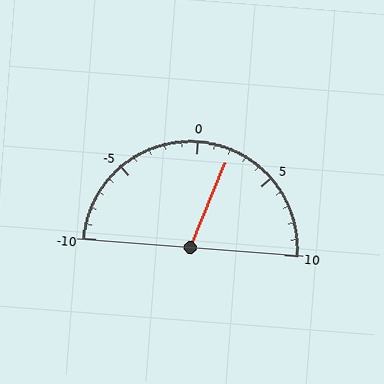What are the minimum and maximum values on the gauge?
The gauge ranges from -10 to 10.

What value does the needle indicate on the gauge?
The needle indicates approximately 2.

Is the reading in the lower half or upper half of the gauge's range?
The reading is in the upper half of the range (-10 to 10).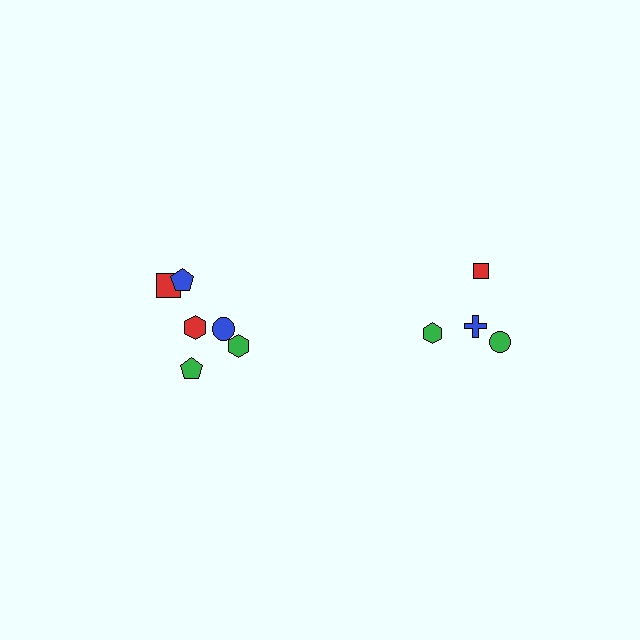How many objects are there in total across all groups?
There are 10 objects.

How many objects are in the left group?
There are 6 objects.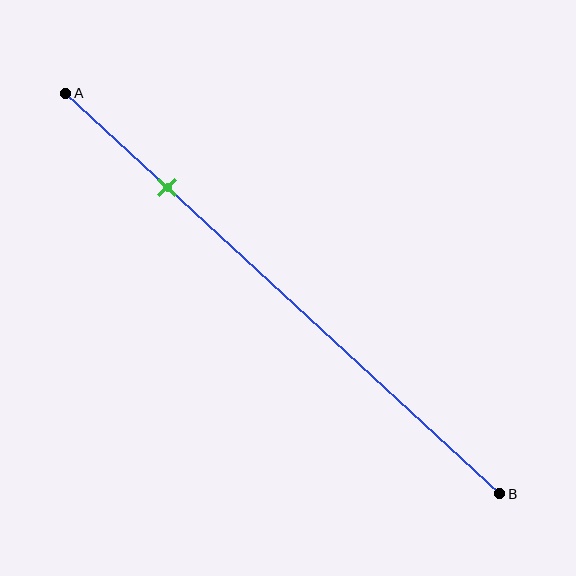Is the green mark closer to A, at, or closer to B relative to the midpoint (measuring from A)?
The green mark is closer to point A than the midpoint of segment AB.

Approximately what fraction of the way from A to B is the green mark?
The green mark is approximately 25% of the way from A to B.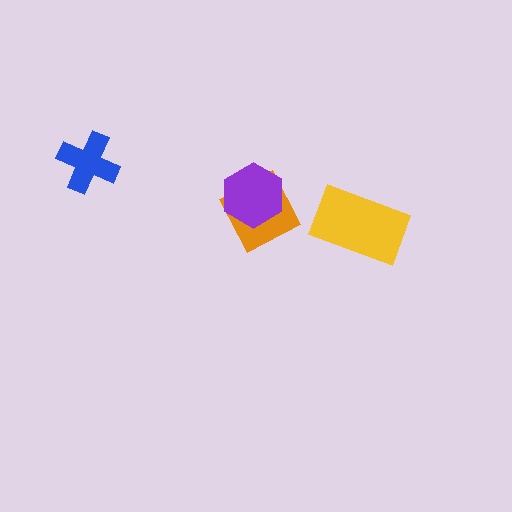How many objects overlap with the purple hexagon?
1 object overlaps with the purple hexagon.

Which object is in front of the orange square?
The purple hexagon is in front of the orange square.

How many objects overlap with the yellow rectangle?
0 objects overlap with the yellow rectangle.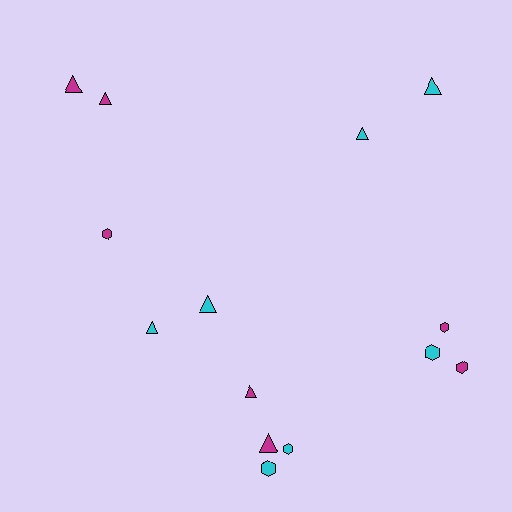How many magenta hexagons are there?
There are 3 magenta hexagons.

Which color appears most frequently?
Magenta, with 7 objects.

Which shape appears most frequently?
Triangle, with 8 objects.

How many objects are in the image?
There are 14 objects.